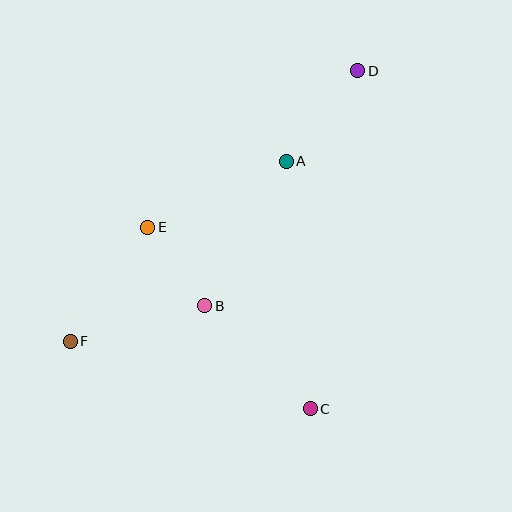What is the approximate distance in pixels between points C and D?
The distance between C and D is approximately 341 pixels.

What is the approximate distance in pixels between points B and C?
The distance between B and C is approximately 147 pixels.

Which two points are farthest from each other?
Points D and F are farthest from each other.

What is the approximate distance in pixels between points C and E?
The distance between C and E is approximately 244 pixels.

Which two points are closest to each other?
Points B and E are closest to each other.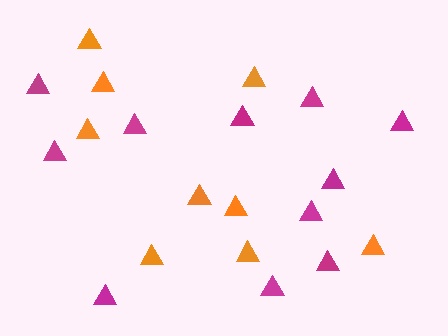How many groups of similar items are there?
There are 2 groups: one group of magenta triangles (11) and one group of orange triangles (9).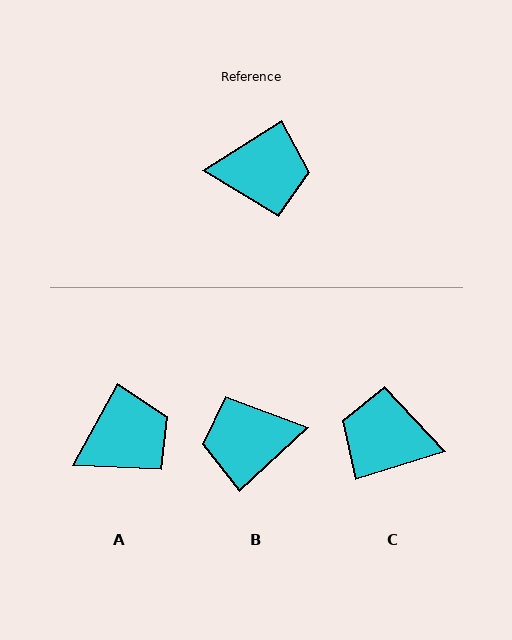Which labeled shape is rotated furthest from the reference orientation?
B, about 170 degrees away.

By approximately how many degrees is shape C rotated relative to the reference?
Approximately 164 degrees counter-clockwise.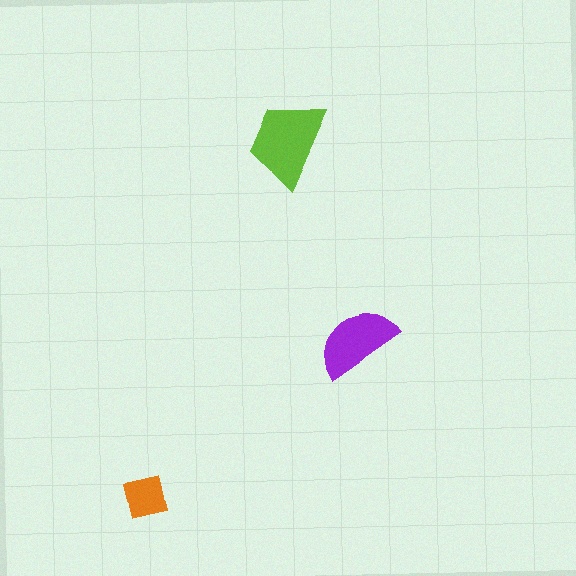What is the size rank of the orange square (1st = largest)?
3rd.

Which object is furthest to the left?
The orange square is leftmost.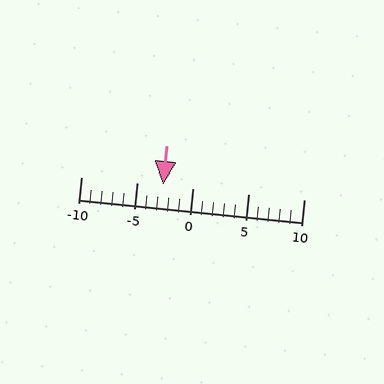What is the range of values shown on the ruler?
The ruler shows values from -10 to 10.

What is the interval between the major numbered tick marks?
The major tick marks are spaced 5 units apart.